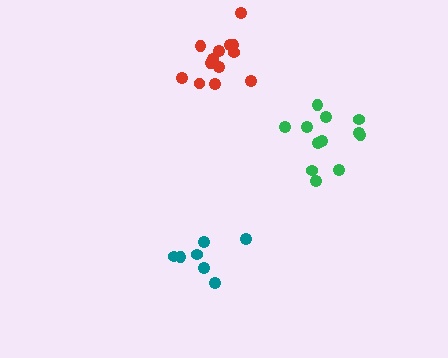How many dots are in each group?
Group 1: 12 dots, Group 2: 7 dots, Group 3: 13 dots (32 total).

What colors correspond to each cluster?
The clusters are colored: green, teal, red.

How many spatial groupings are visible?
There are 3 spatial groupings.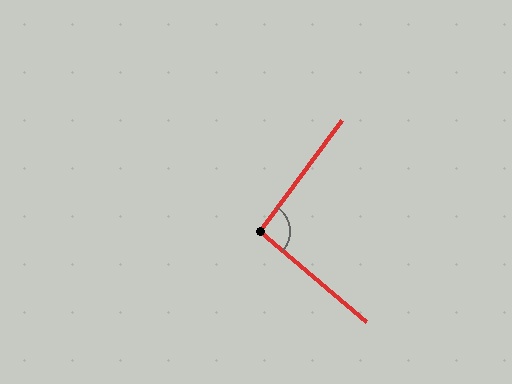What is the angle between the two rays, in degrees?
Approximately 94 degrees.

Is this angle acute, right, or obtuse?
It is approximately a right angle.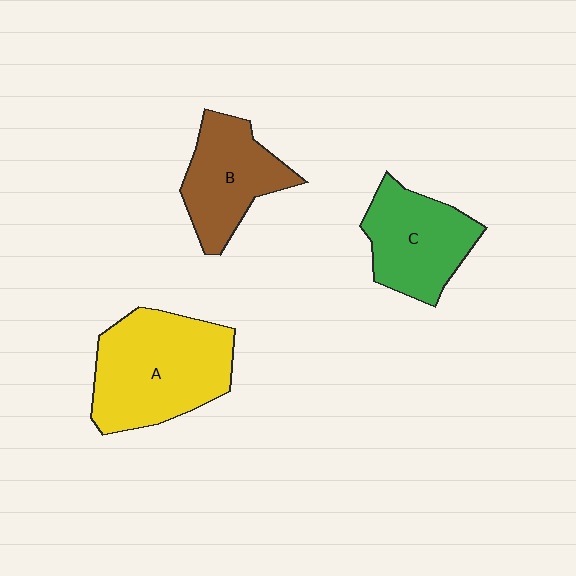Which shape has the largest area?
Shape A (yellow).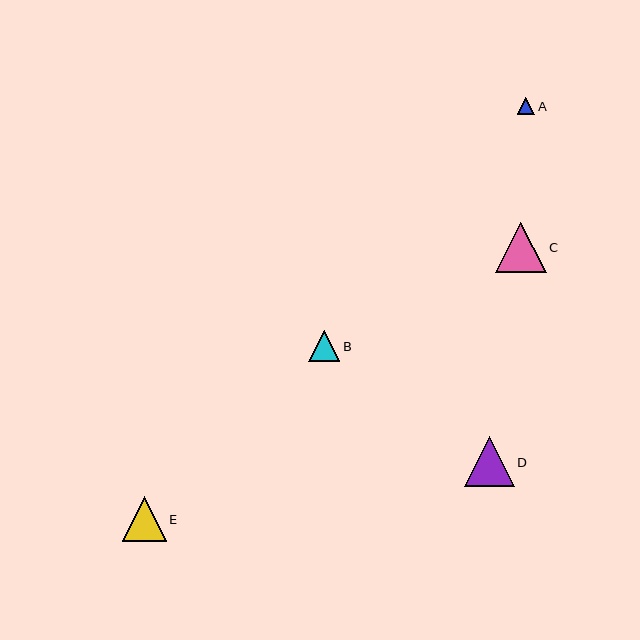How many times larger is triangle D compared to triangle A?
Triangle D is approximately 2.9 times the size of triangle A.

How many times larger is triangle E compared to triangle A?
Triangle E is approximately 2.6 times the size of triangle A.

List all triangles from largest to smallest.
From largest to smallest: C, D, E, B, A.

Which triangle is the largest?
Triangle C is the largest with a size of approximately 51 pixels.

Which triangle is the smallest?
Triangle A is the smallest with a size of approximately 17 pixels.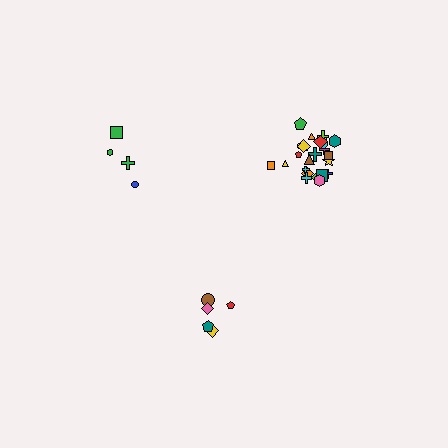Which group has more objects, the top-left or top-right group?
The top-right group.